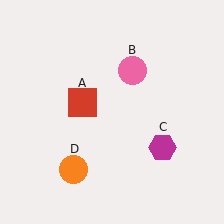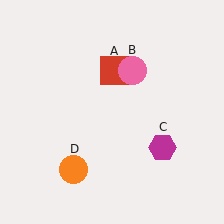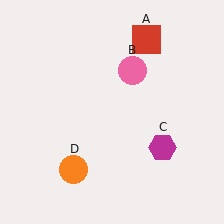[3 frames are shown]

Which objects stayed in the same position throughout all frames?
Pink circle (object B) and magenta hexagon (object C) and orange circle (object D) remained stationary.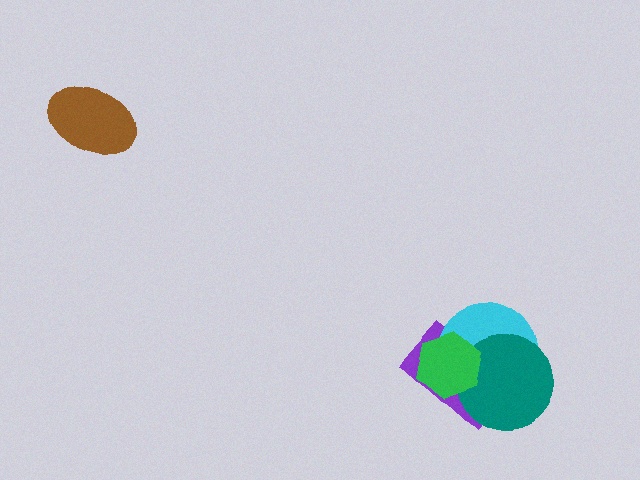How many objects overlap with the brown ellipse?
0 objects overlap with the brown ellipse.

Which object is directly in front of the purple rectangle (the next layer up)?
The cyan circle is directly in front of the purple rectangle.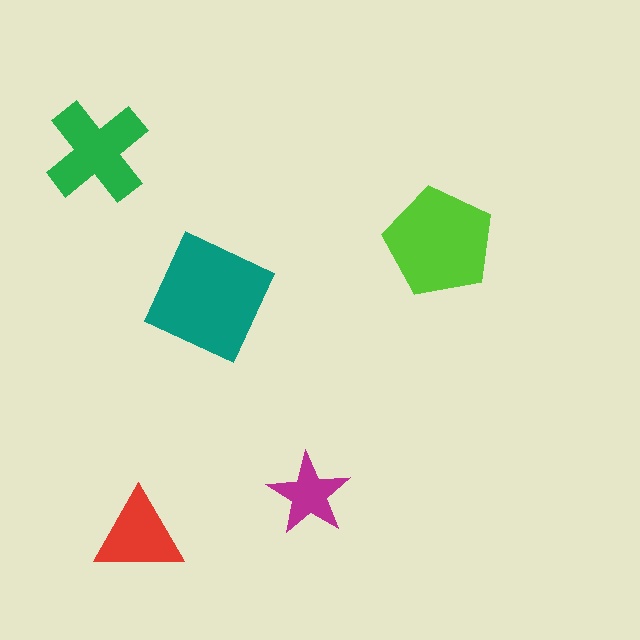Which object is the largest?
The teal square.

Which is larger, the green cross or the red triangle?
The green cross.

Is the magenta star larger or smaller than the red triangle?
Smaller.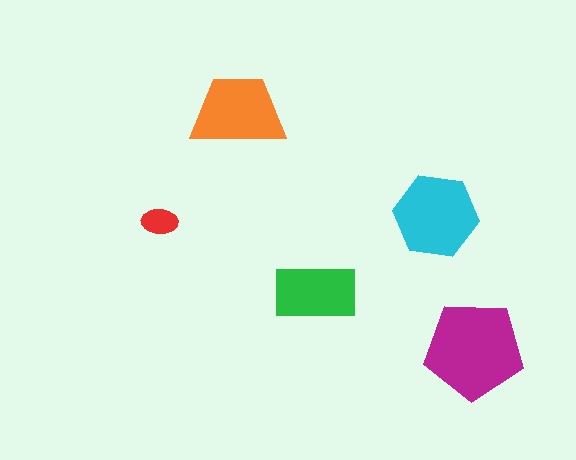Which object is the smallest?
The red ellipse.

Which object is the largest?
The magenta pentagon.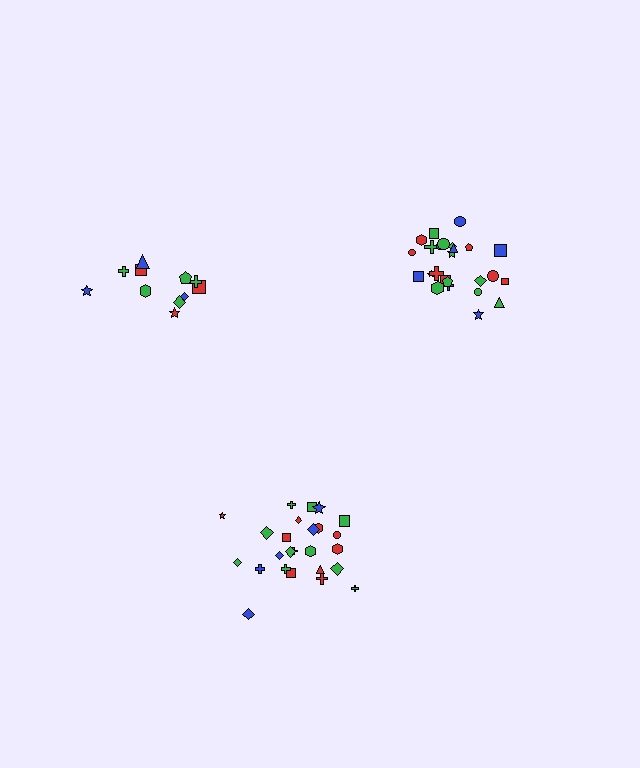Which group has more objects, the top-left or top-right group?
The top-right group.